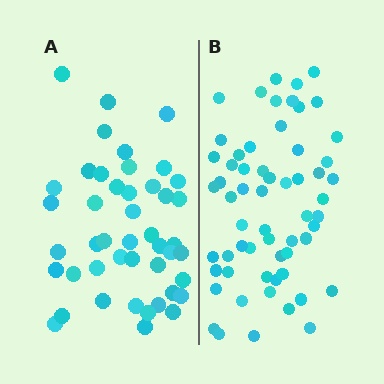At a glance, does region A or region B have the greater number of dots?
Region B (the right region) has more dots.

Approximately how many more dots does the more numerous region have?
Region B has approximately 15 more dots than region A.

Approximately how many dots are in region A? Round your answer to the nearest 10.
About 40 dots. (The exact count is 45, which rounds to 40.)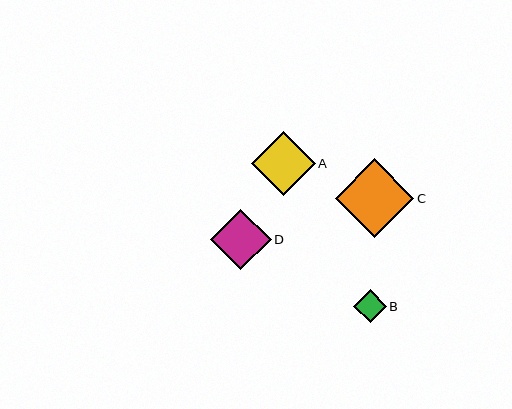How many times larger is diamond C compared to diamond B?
Diamond C is approximately 2.4 times the size of diamond B.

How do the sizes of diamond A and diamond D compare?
Diamond A and diamond D are approximately the same size.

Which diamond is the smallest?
Diamond B is the smallest with a size of approximately 33 pixels.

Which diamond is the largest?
Diamond C is the largest with a size of approximately 78 pixels.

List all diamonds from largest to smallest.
From largest to smallest: C, A, D, B.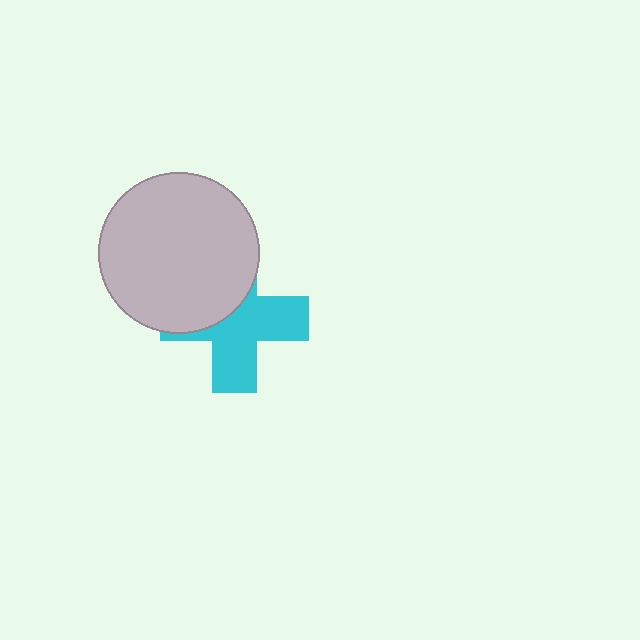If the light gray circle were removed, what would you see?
You would see the complete cyan cross.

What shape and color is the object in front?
The object in front is a light gray circle.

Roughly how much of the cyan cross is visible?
About half of it is visible (roughly 58%).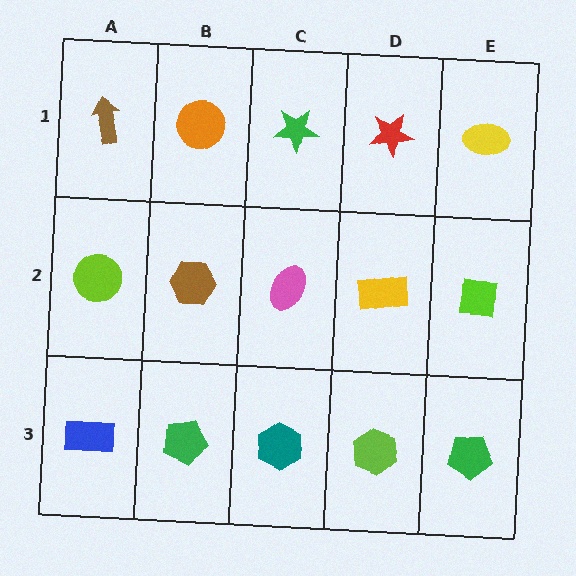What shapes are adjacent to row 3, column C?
A pink ellipse (row 2, column C), a green pentagon (row 3, column B), a lime hexagon (row 3, column D).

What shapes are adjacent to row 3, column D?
A yellow rectangle (row 2, column D), a teal hexagon (row 3, column C), a green pentagon (row 3, column E).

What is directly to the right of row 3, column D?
A green pentagon.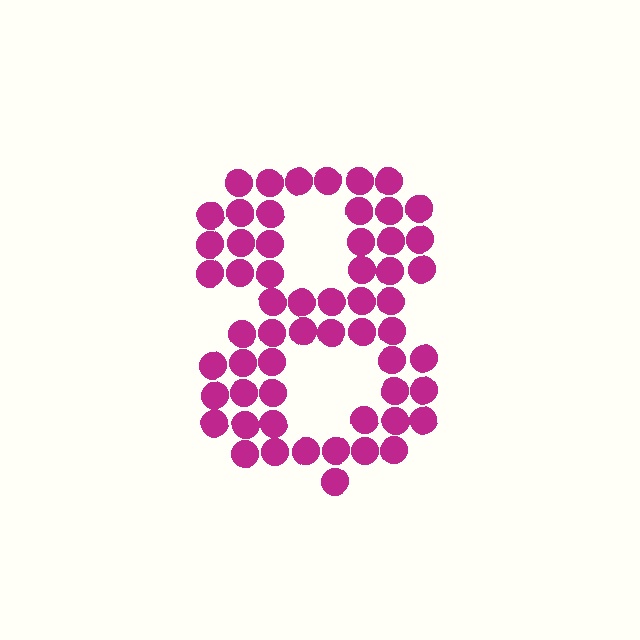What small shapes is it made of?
It is made of small circles.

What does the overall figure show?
The overall figure shows the digit 8.